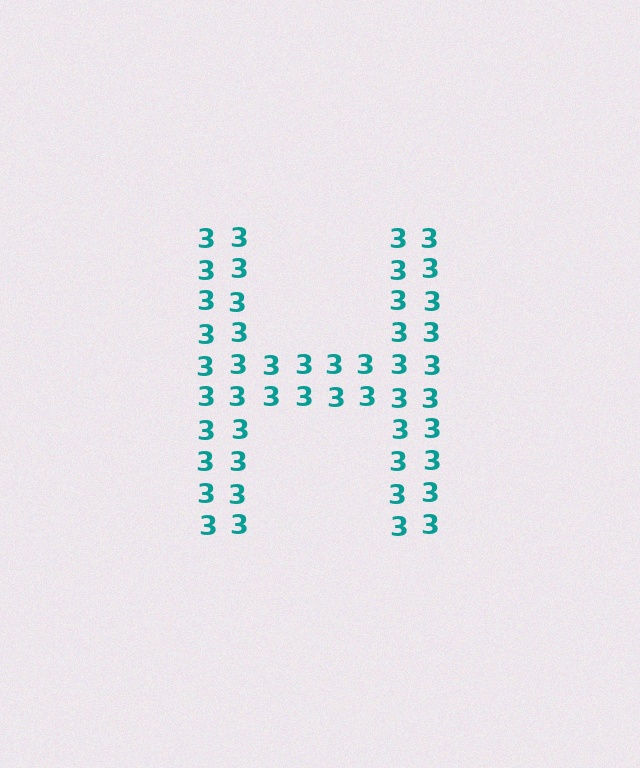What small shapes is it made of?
It is made of small digit 3's.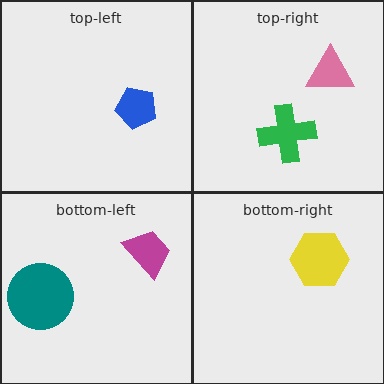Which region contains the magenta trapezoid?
The bottom-left region.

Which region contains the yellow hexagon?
The bottom-right region.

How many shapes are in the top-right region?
2.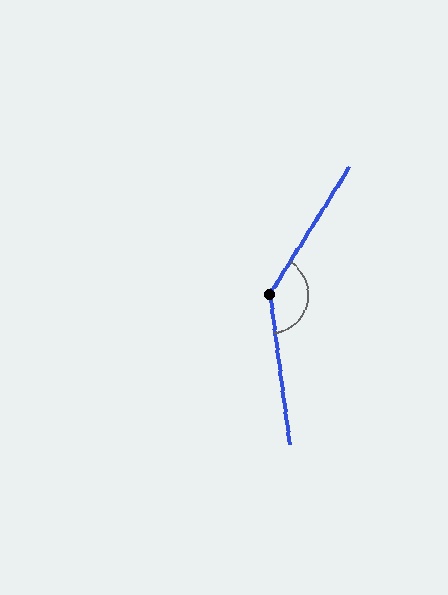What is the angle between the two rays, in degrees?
Approximately 141 degrees.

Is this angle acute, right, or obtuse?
It is obtuse.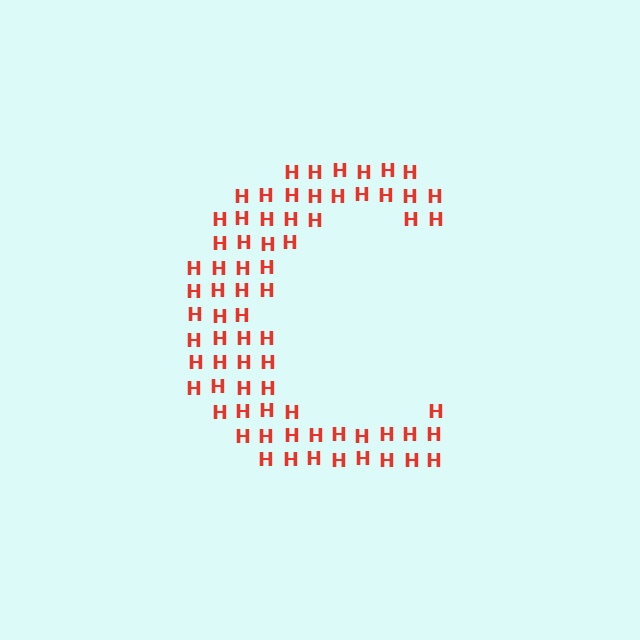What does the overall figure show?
The overall figure shows the letter C.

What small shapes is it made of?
It is made of small letter H's.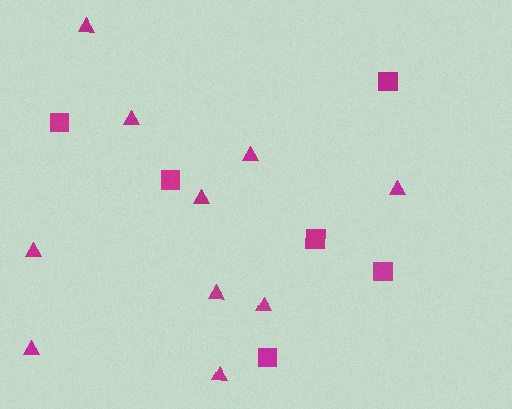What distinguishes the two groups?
There are 2 groups: one group of triangles (10) and one group of squares (6).